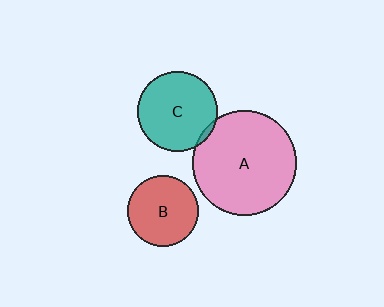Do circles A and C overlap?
Yes.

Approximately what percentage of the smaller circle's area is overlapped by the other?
Approximately 5%.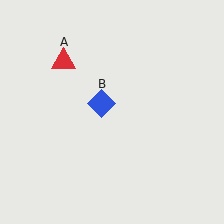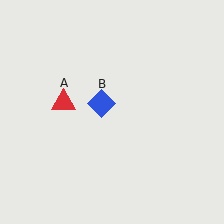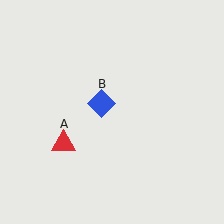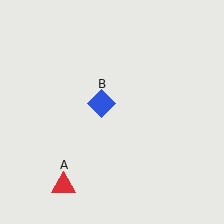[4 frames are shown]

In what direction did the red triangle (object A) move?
The red triangle (object A) moved down.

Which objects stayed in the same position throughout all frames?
Blue diamond (object B) remained stationary.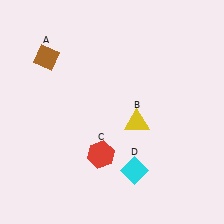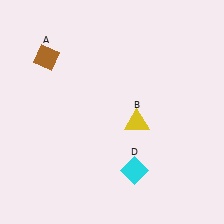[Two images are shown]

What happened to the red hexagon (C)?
The red hexagon (C) was removed in Image 2. It was in the bottom-left area of Image 1.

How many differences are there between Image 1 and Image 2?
There is 1 difference between the two images.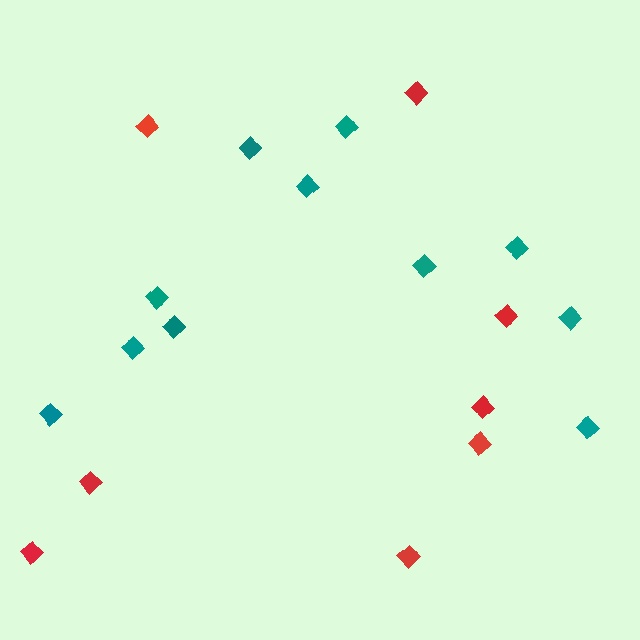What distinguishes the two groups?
There are 2 groups: one group of teal diamonds (11) and one group of red diamonds (8).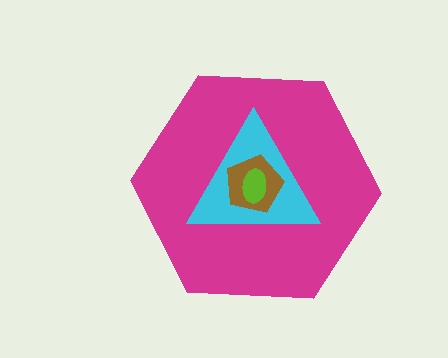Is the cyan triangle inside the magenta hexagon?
Yes.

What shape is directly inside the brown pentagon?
The lime ellipse.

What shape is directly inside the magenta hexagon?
The cyan triangle.